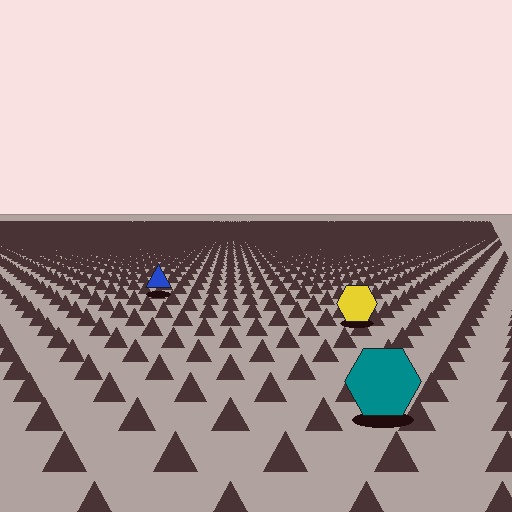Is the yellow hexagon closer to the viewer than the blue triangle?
Yes. The yellow hexagon is closer — you can tell from the texture gradient: the ground texture is coarser near it.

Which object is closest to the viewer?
The teal hexagon is closest. The texture marks near it are larger and more spread out.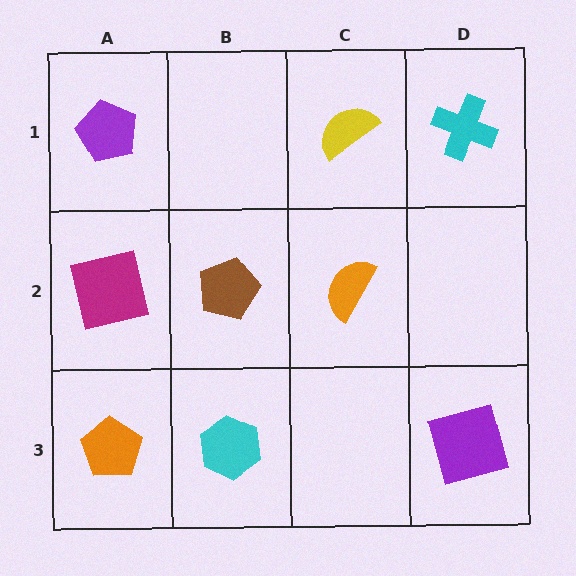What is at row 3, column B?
A cyan hexagon.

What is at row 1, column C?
A yellow semicircle.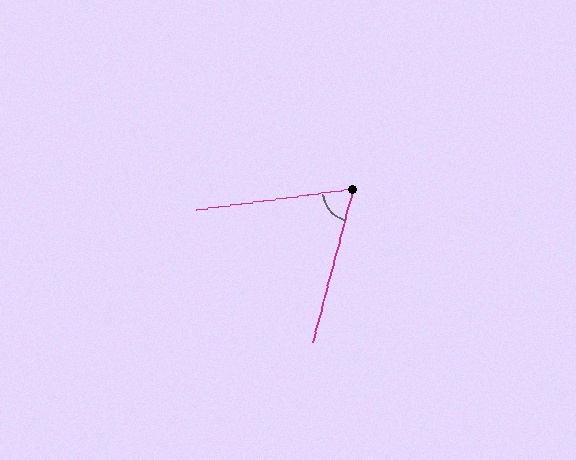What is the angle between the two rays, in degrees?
Approximately 67 degrees.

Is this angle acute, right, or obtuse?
It is acute.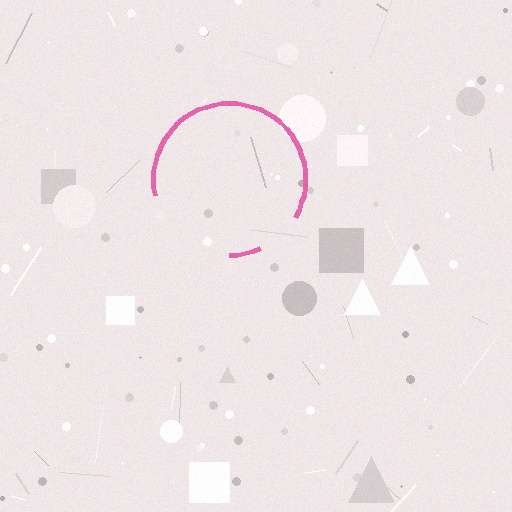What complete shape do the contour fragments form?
The contour fragments form a circle.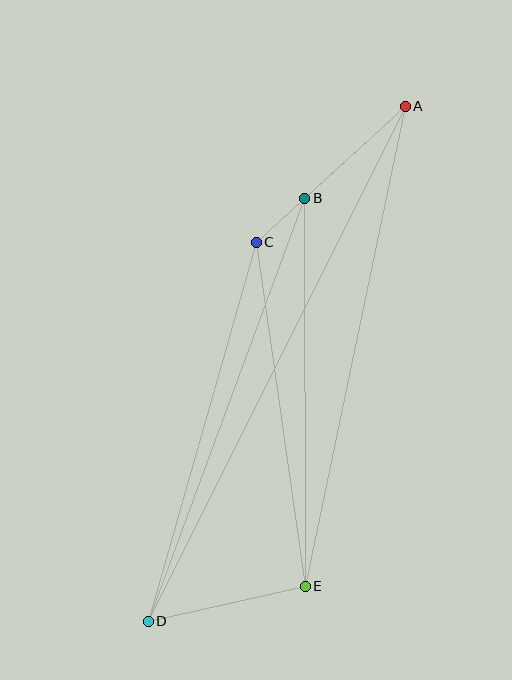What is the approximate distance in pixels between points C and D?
The distance between C and D is approximately 394 pixels.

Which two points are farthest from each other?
Points A and D are farthest from each other.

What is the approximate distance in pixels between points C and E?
The distance between C and E is approximately 348 pixels.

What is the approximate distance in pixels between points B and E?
The distance between B and E is approximately 388 pixels.